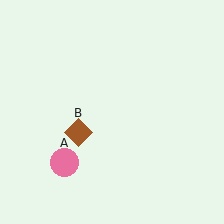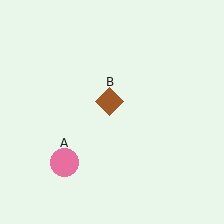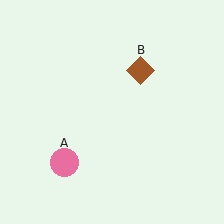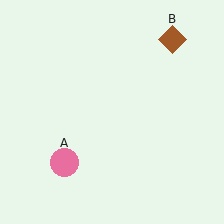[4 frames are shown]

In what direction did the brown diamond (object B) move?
The brown diamond (object B) moved up and to the right.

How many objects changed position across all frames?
1 object changed position: brown diamond (object B).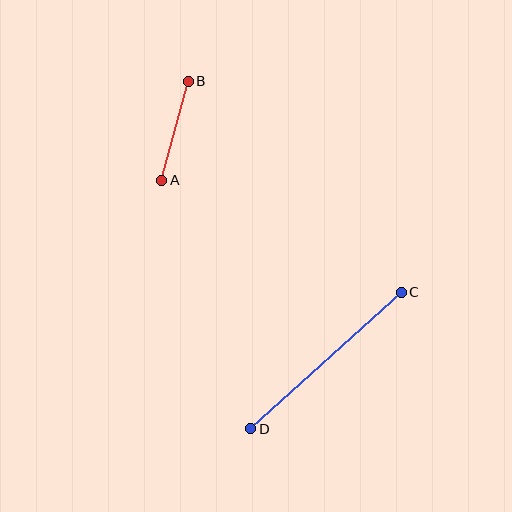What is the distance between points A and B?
The distance is approximately 102 pixels.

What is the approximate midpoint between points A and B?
The midpoint is at approximately (175, 131) pixels.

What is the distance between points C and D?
The distance is approximately 203 pixels.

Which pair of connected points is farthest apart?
Points C and D are farthest apart.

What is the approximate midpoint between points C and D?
The midpoint is at approximately (326, 360) pixels.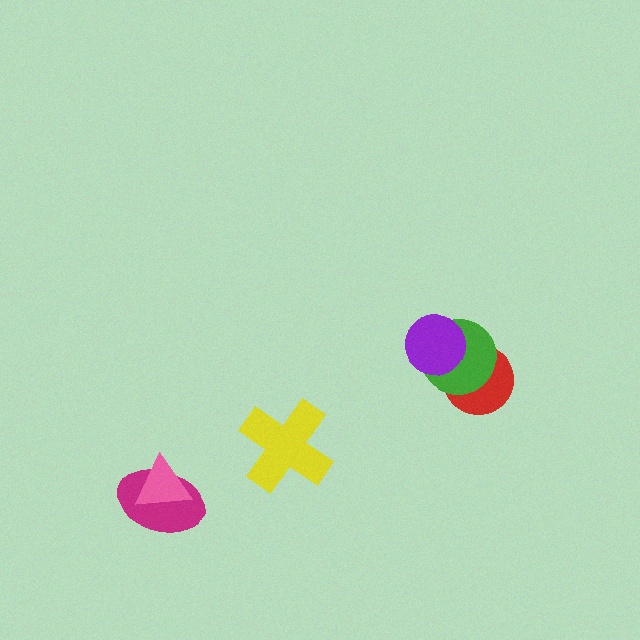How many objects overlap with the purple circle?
2 objects overlap with the purple circle.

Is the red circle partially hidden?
Yes, it is partially covered by another shape.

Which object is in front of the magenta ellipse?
The pink triangle is in front of the magenta ellipse.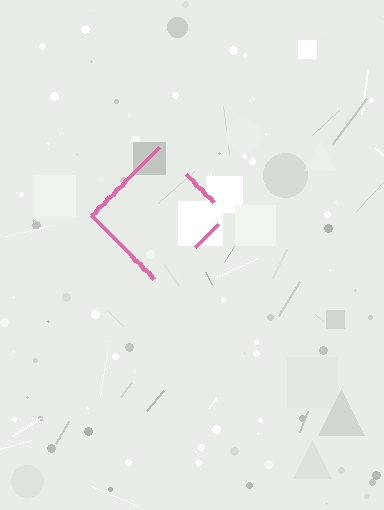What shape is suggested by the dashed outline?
The dashed outline suggests a diamond.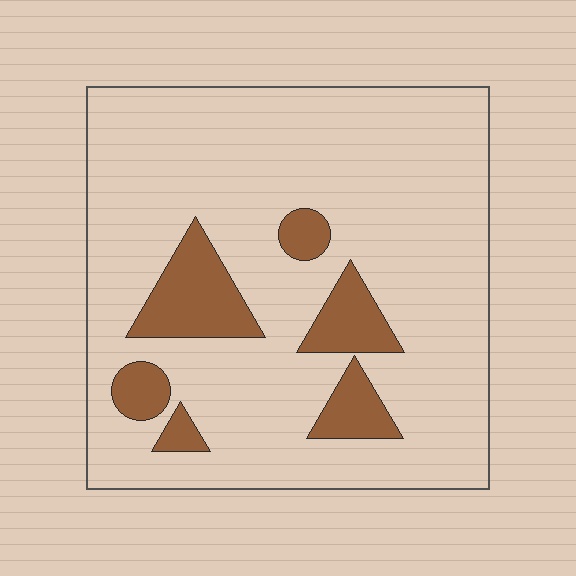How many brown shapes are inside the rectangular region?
6.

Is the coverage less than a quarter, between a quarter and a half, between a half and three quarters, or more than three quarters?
Less than a quarter.